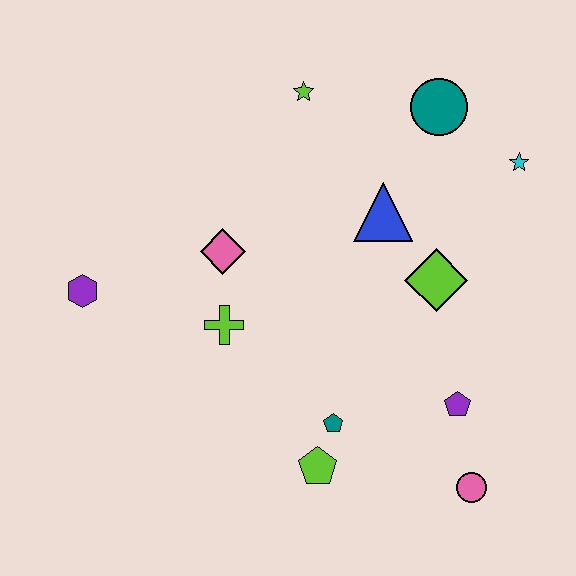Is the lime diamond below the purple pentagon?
No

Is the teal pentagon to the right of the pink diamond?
Yes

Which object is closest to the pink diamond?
The lime cross is closest to the pink diamond.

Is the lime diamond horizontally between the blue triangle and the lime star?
No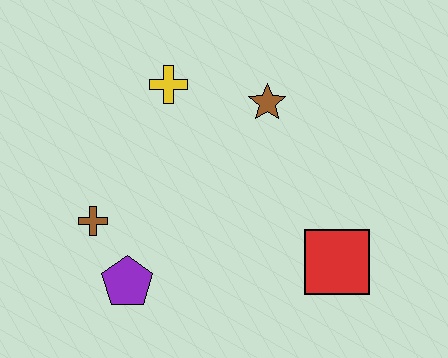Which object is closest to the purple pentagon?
The brown cross is closest to the purple pentagon.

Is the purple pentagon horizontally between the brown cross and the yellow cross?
Yes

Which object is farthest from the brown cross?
The red square is farthest from the brown cross.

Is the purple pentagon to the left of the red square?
Yes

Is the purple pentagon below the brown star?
Yes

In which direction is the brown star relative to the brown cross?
The brown star is to the right of the brown cross.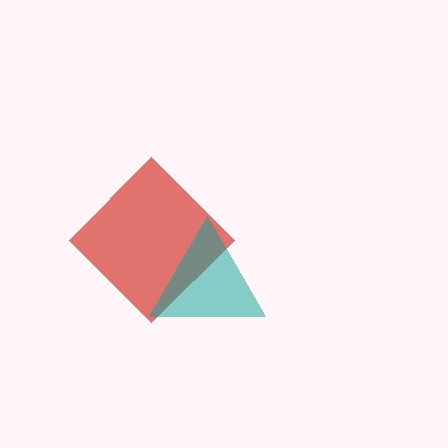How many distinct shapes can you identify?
There are 2 distinct shapes: a red diamond, a teal triangle.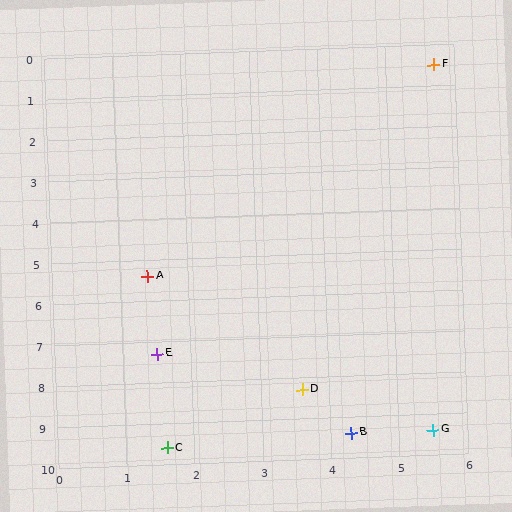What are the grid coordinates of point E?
Point E is at approximately (1.5, 7.3).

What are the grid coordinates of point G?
Point G is at approximately (5.5, 9.4).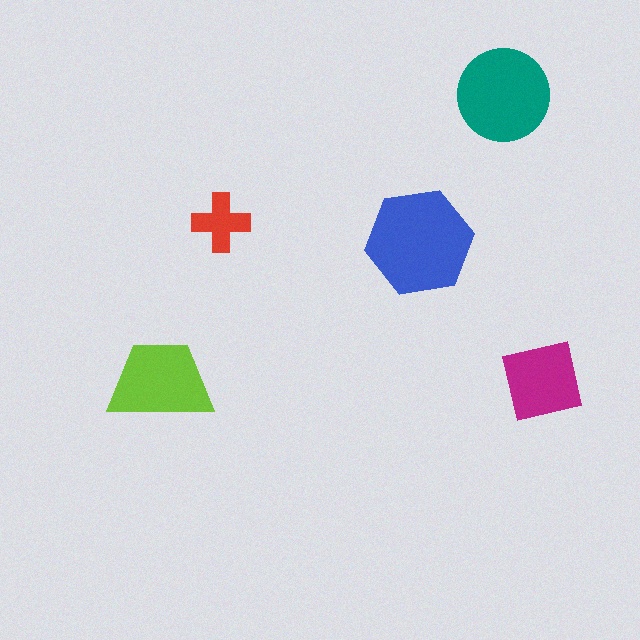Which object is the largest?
The blue hexagon.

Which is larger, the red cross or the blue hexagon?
The blue hexagon.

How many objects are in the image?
There are 5 objects in the image.